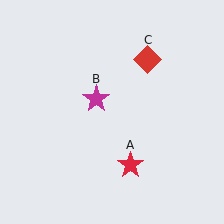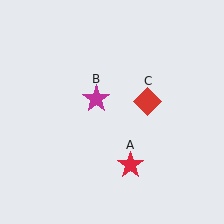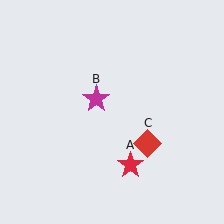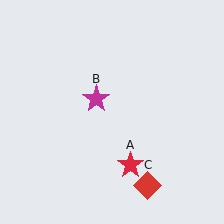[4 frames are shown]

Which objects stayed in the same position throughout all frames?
Red star (object A) and magenta star (object B) remained stationary.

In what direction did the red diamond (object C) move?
The red diamond (object C) moved down.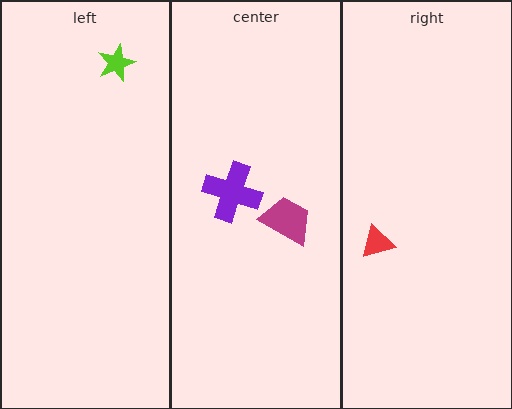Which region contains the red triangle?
The right region.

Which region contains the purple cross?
The center region.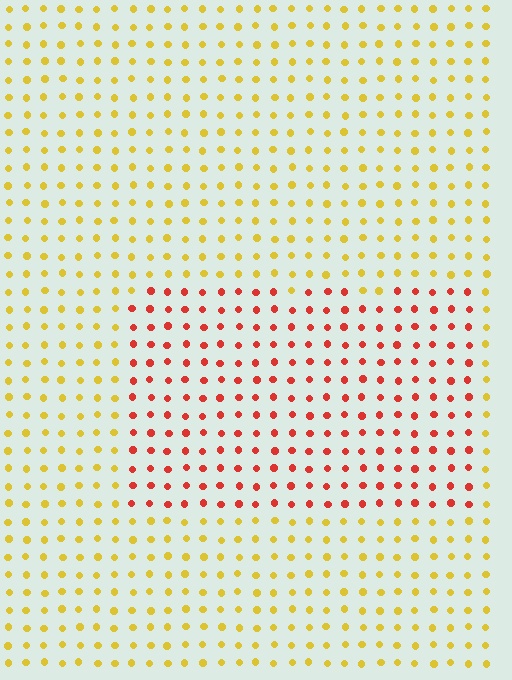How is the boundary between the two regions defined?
The boundary is defined purely by a slight shift in hue (about 50 degrees). Spacing, size, and orientation are identical on both sides.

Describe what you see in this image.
The image is filled with small yellow elements in a uniform arrangement. A rectangle-shaped region is visible where the elements are tinted to a slightly different hue, forming a subtle color boundary.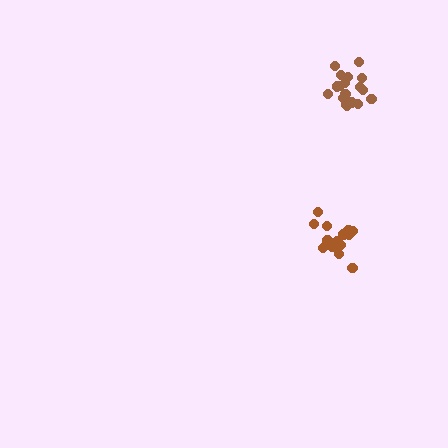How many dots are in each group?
Group 1: 16 dots, Group 2: 19 dots (35 total).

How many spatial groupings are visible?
There are 2 spatial groupings.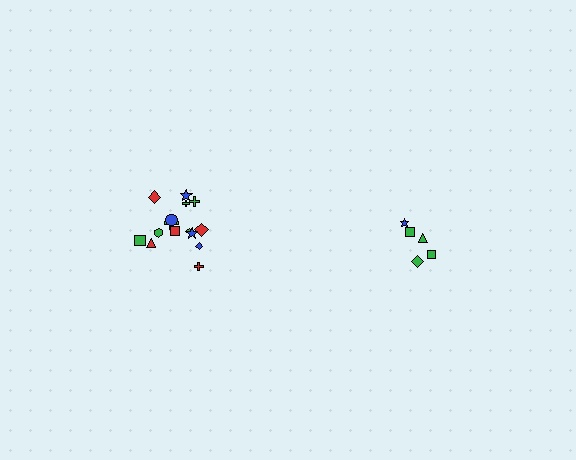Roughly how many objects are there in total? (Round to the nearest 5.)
Roughly 20 objects in total.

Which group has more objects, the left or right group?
The left group.